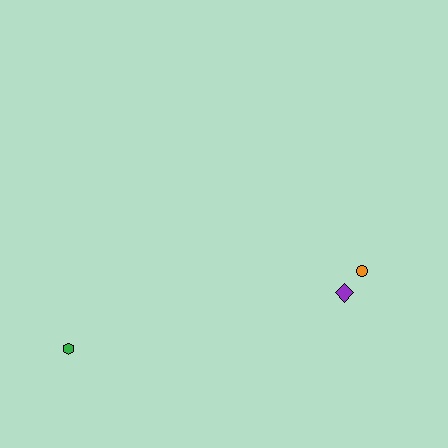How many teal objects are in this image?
There are no teal objects.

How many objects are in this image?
There are 3 objects.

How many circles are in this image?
There is 1 circle.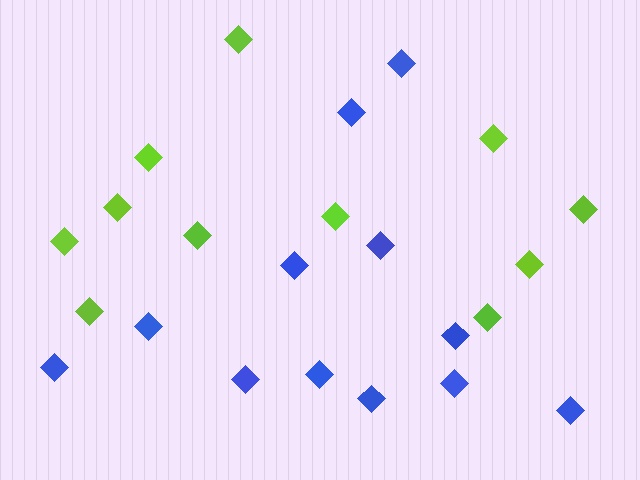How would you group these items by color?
There are 2 groups: one group of blue diamonds (12) and one group of lime diamonds (11).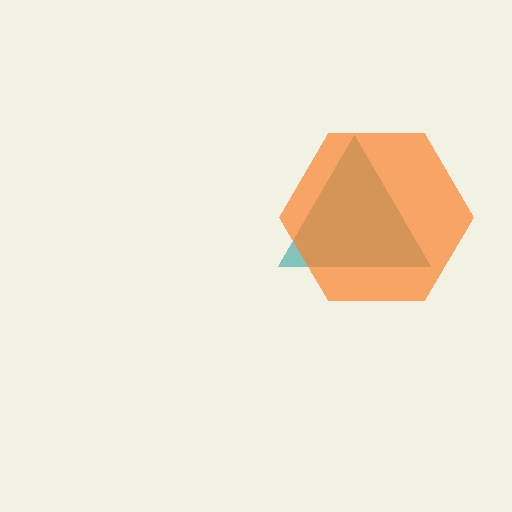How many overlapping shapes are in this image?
There are 2 overlapping shapes in the image.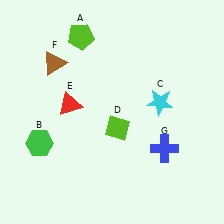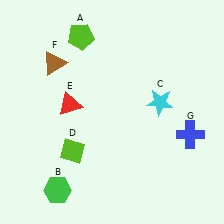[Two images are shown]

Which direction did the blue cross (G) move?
The blue cross (G) moved right.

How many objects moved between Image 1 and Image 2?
3 objects moved between the two images.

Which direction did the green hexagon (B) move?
The green hexagon (B) moved down.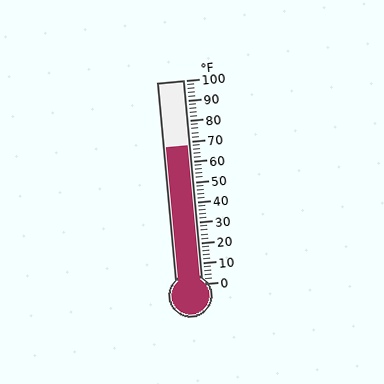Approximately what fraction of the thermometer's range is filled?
The thermometer is filled to approximately 70% of its range.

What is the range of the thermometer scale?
The thermometer scale ranges from 0°F to 100°F.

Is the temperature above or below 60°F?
The temperature is above 60°F.